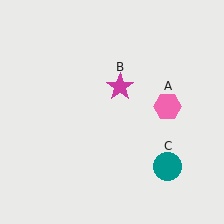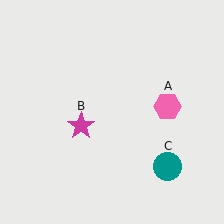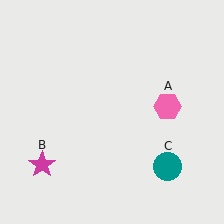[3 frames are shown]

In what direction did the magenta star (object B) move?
The magenta star (object B) moved down and to the left.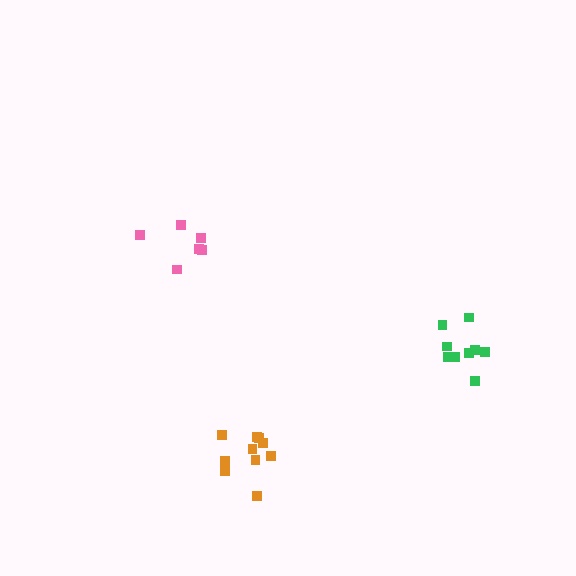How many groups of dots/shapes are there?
There are 3 groups.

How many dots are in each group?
Group 1: 10 dots, Group 2: 9 dots, Group 3: 6 dots (25 total).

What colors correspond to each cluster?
The clusters are colored: orange, green, pink.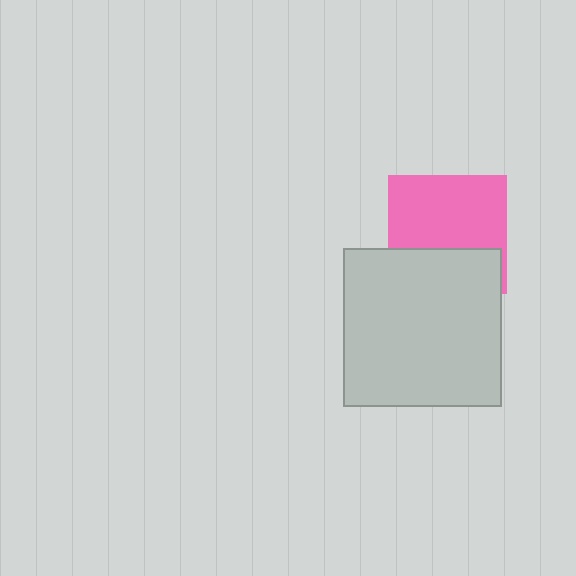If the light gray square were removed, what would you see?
You would see the complete pink square.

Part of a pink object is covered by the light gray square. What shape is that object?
It is a square.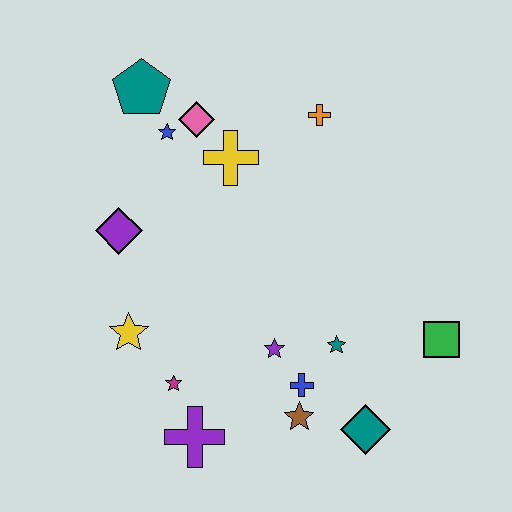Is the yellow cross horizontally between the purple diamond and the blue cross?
Yes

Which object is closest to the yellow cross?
The pink diamond is closest to the yellow cross.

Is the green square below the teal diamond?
No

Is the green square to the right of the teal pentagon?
Yes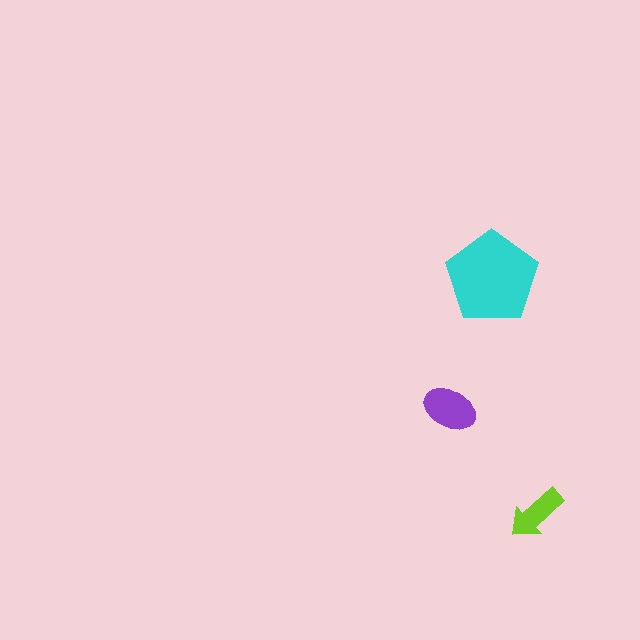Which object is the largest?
The cyan pentagon.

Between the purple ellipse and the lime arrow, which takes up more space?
The purple ellipse.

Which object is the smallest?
The lime arrow.